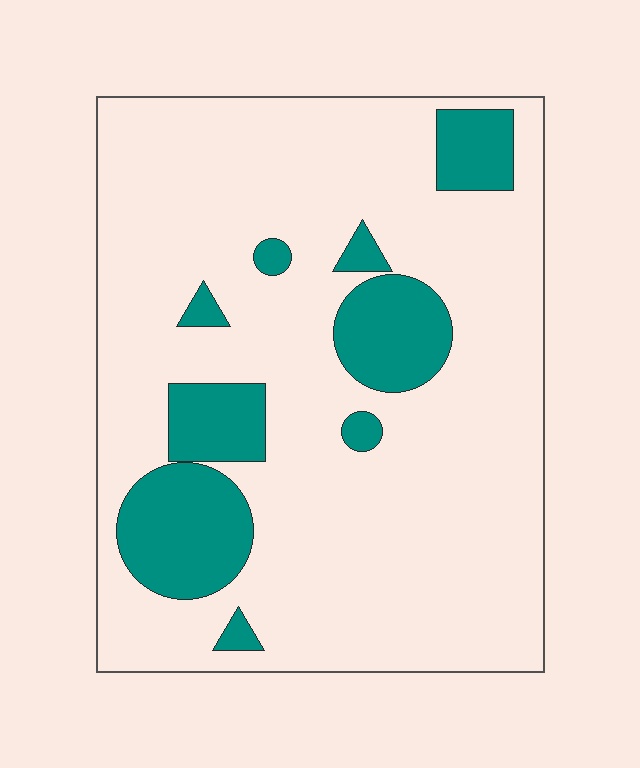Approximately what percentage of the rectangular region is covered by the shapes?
Approximately 20%.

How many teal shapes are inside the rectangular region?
9.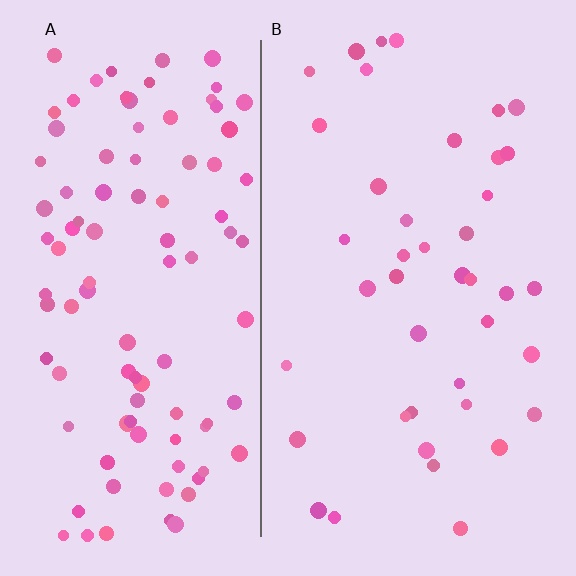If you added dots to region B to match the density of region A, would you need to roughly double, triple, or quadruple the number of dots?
Approximately double.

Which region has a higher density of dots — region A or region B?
A (the left).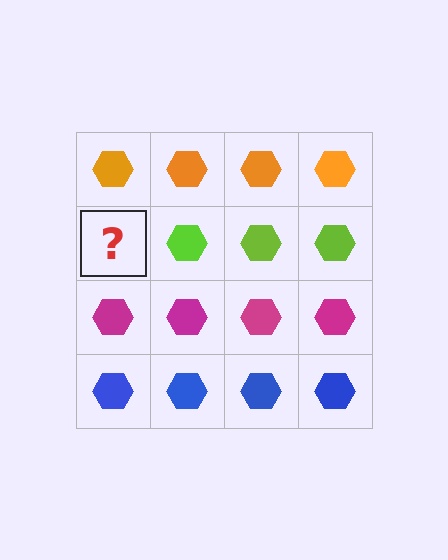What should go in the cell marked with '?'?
The missing cell should contain a lime hexagon.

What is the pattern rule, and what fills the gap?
The rule is that each row has a consistent color. The gap should be filled with a lime hexagon.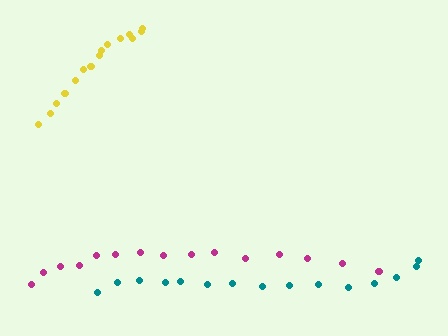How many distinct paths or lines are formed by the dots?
There are 3 distinct paths.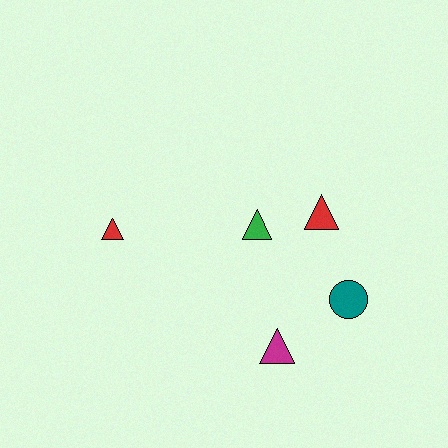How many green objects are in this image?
There is 1 green object.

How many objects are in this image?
There are 5 objects.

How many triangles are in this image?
There are 4 triangles.